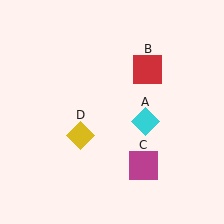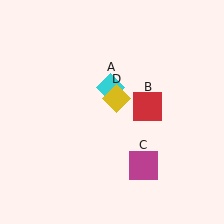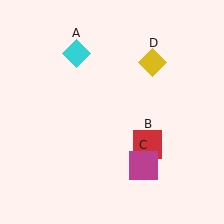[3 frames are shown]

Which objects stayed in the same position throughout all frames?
Magenta square (object C) remained stationary.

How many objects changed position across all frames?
3 objects changed position: cyan diamond (object A), red square (object B), yellow diamond (object D).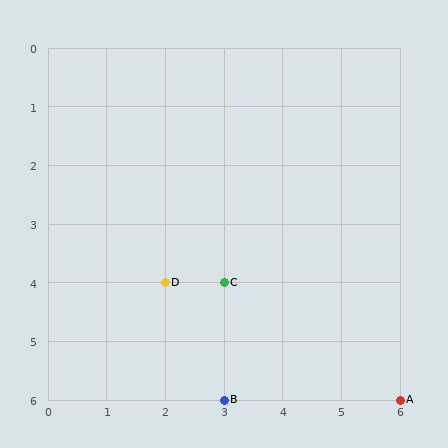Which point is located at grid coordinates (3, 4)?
Point C is at (3, 4).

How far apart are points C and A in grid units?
Points C and A are 3 columns and 2 rows apart (about 3.6 grid units diagonally).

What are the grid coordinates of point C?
Point C is at grid coordinates (3, 4).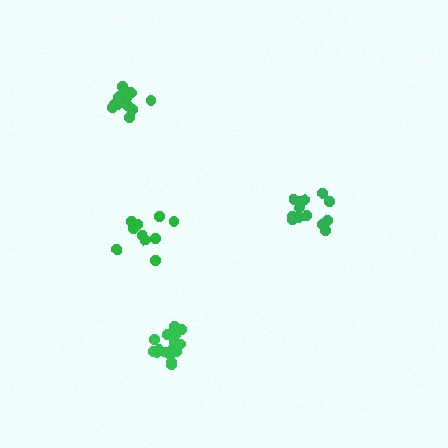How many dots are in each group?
Group 1: 14 dots, Group 2: 16 dots, Group 3: 10 dots, Group 4: 14 dots (54 total).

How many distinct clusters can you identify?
There are 4 distinct clusters.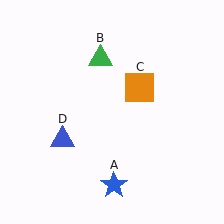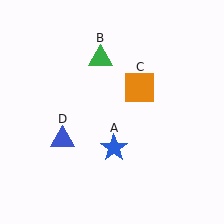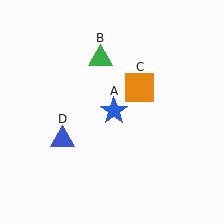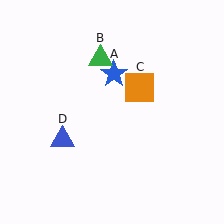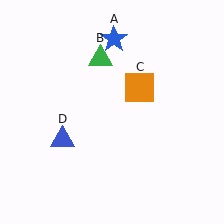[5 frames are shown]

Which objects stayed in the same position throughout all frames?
Green triangle (object B) and orange square (object C) and blue triangle (object D) remained stationary.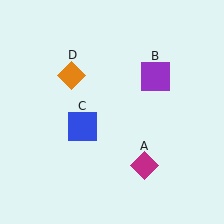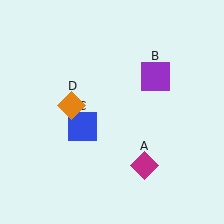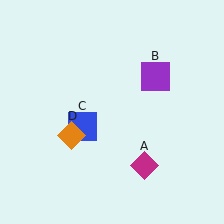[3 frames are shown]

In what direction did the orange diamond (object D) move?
The orange diamond (object D) moved down.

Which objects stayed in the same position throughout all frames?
Magenta diamond (object A) and purple square (object B) and blue square (object C) remained stationary.